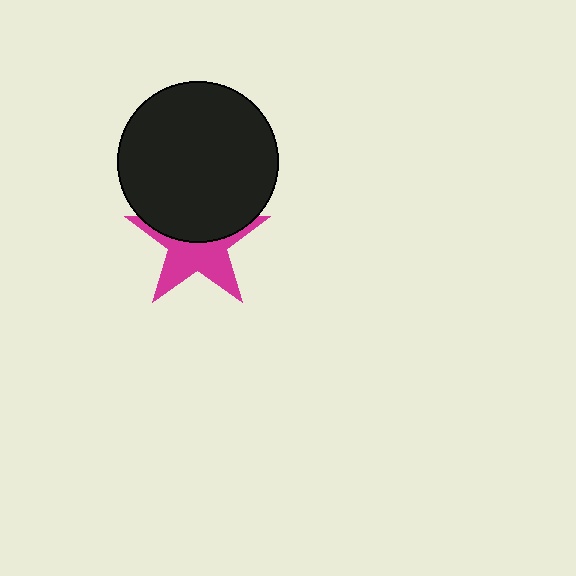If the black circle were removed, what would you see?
You would see the complete magenta star.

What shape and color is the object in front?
The object in front is a black circle.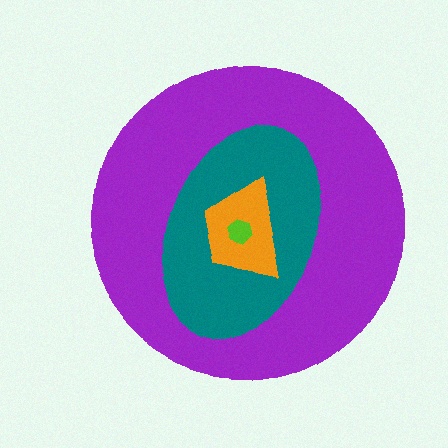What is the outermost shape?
The purple circle.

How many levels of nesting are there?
4.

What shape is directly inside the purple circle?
The teal ellipse.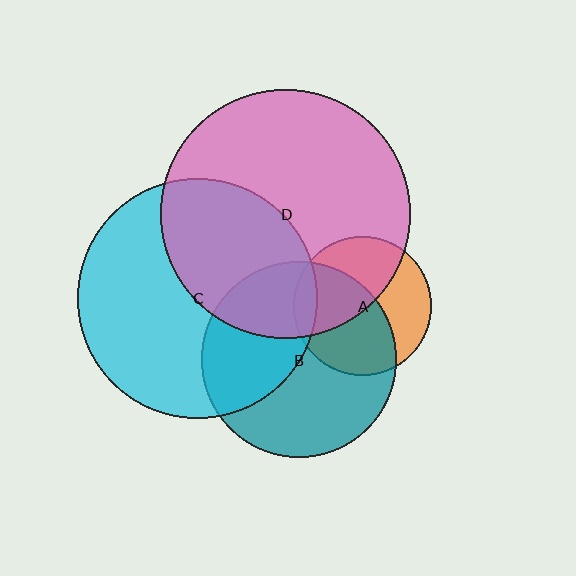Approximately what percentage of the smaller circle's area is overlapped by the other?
Approximately 10%.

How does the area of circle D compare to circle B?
Approximately 1.6 times.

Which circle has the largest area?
Circle D (pink).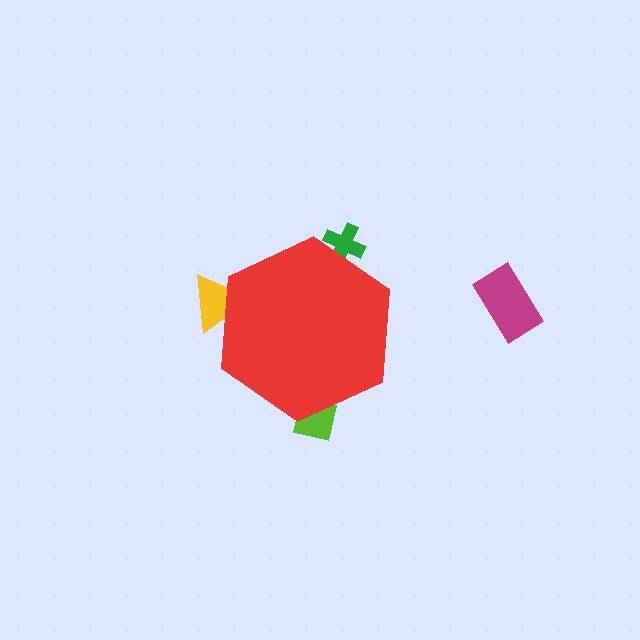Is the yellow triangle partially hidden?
Yes, the yellow triangle is partially hidden behind the red hexagon.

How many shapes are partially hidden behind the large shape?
3 shapes are partially hidden.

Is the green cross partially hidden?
Yes, the green cross is partially hidden behind the red hexagon.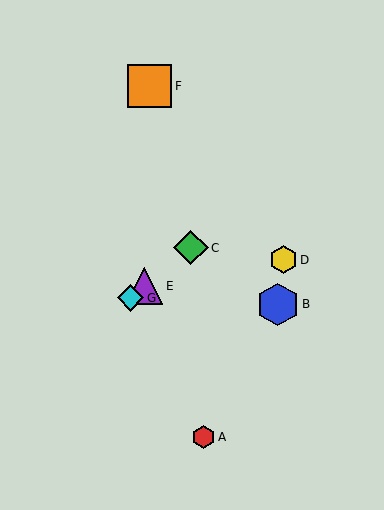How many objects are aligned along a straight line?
3 objects (C, E, G) are aligned along a straight line.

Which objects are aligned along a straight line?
Objects C, E, G are aligned along a straight line.